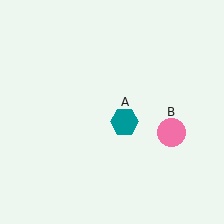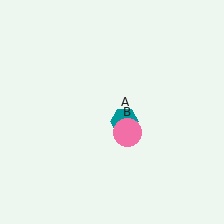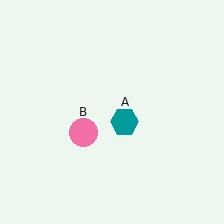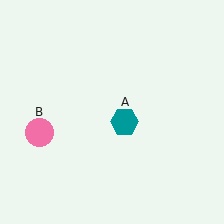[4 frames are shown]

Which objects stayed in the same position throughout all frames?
Teal hexagon (object A) remained stationary.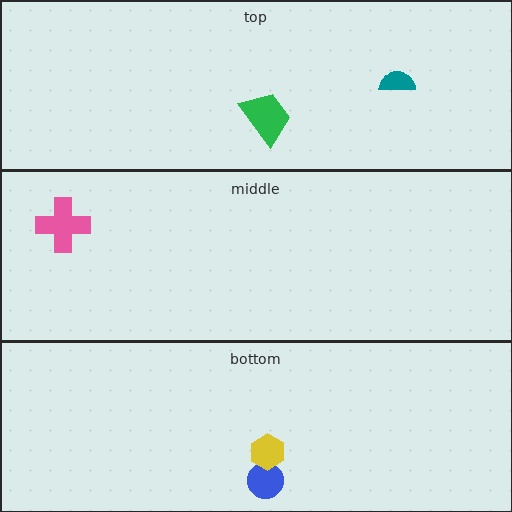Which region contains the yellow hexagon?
The bottom region.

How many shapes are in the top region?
2.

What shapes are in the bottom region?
The blue circle, the yellow hexagon.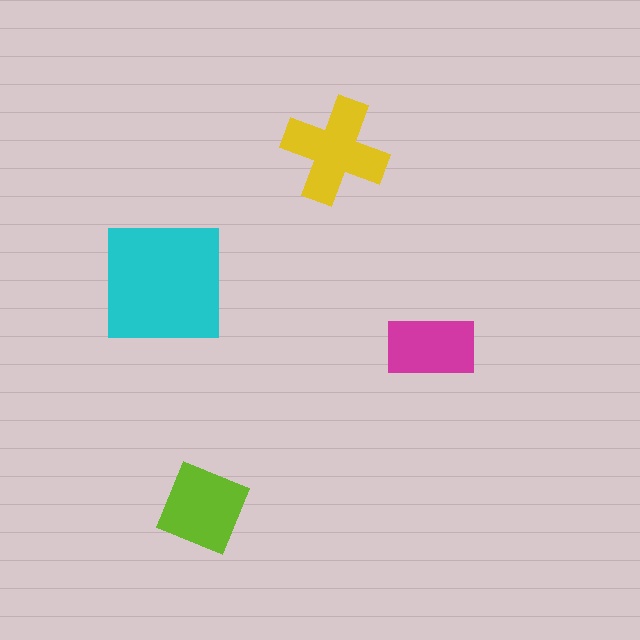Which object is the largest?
The cyan square.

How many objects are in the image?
There are 4 objects in the image.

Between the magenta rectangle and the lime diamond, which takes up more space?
The lime diamond.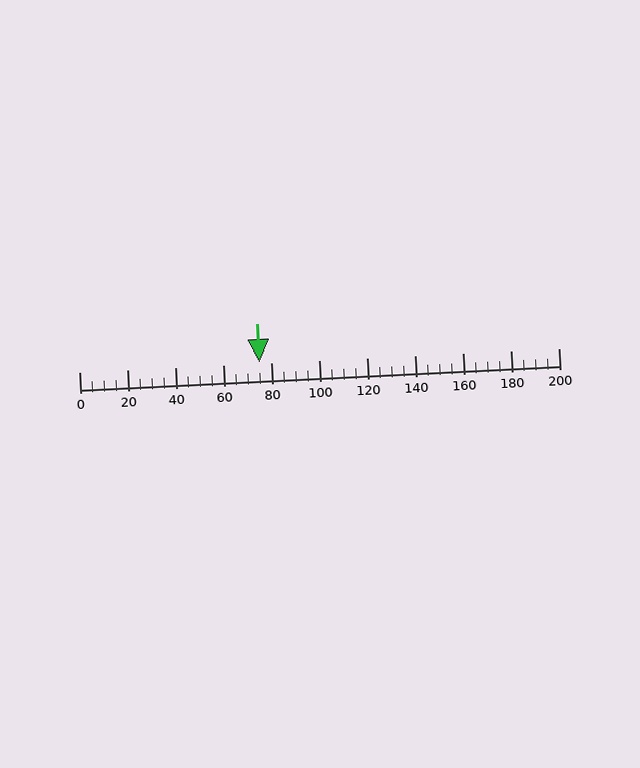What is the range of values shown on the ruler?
The ruler shows values from 0 to 200.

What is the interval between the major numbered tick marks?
The major tick marks are spaced 20 units apart.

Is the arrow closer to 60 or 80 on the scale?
The arrow is closer to 80.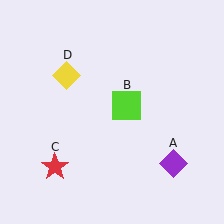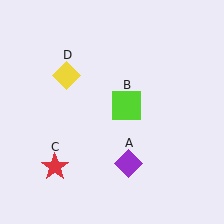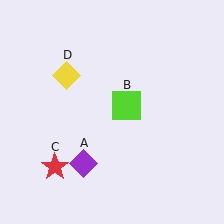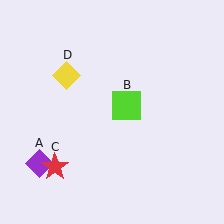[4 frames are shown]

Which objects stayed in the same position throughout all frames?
Lime square (object B) and red star (object C) and yellow diamond (object D) remained stationary.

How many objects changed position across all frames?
1 object changed position: purple diamond (object A).